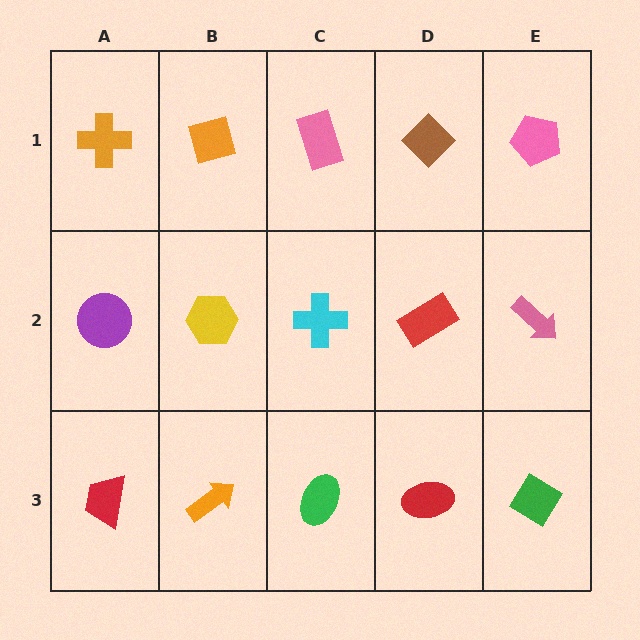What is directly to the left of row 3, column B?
A red trapezoid.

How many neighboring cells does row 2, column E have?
3.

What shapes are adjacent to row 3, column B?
A yellow hexagon (row 2, column B), a red trapezoid (row 3, column A), a green ellipse (row 3, column C).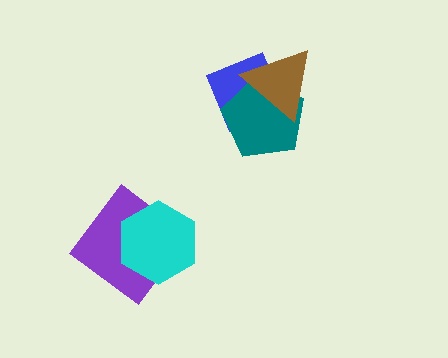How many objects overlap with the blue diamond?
2 objects overlap with the blue diamond.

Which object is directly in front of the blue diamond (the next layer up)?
The teal pentagon is directly in front of the blue diamond.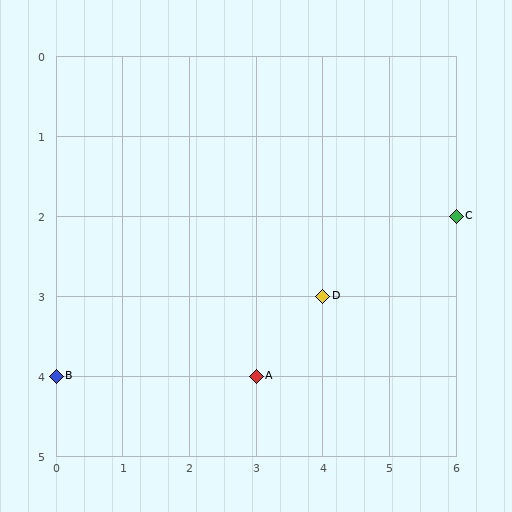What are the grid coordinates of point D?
Point D is at grid coordinates (4, 3).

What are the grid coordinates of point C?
Point C is at grid coordinates (6, 2).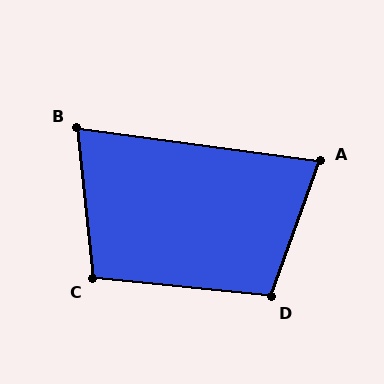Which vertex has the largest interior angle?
D, at approximately 104 degrees.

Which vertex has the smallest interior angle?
B, at approximately 76 degrees.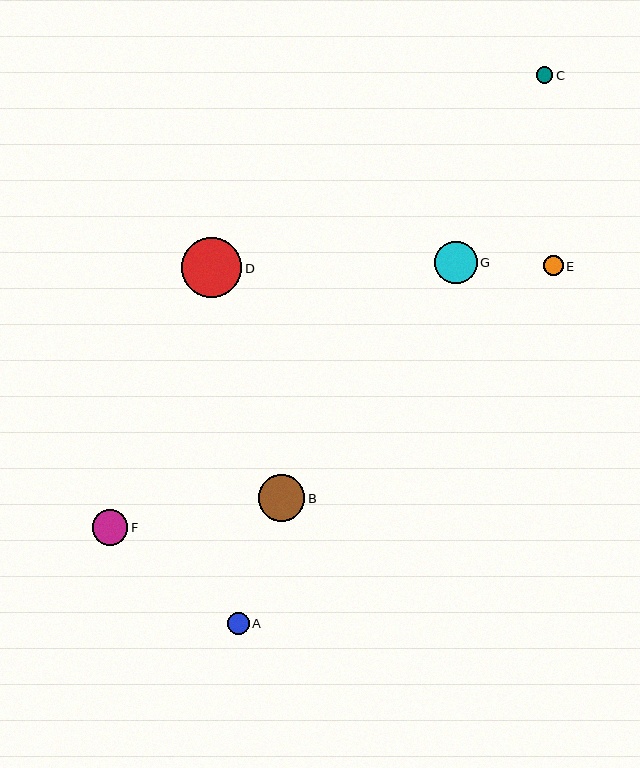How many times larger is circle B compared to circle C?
Circle B is approximately 2.8 times the size of circle C.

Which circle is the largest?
Circle D is the largest with a size of approximately 60 pixels.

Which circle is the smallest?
Circle C is the smallest with a size of approximately 17 pixels.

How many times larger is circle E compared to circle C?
Circle E is approximately 1.2 times the size of circle C.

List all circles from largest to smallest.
From largest to smallest: D, B, G, F, A, E, C.